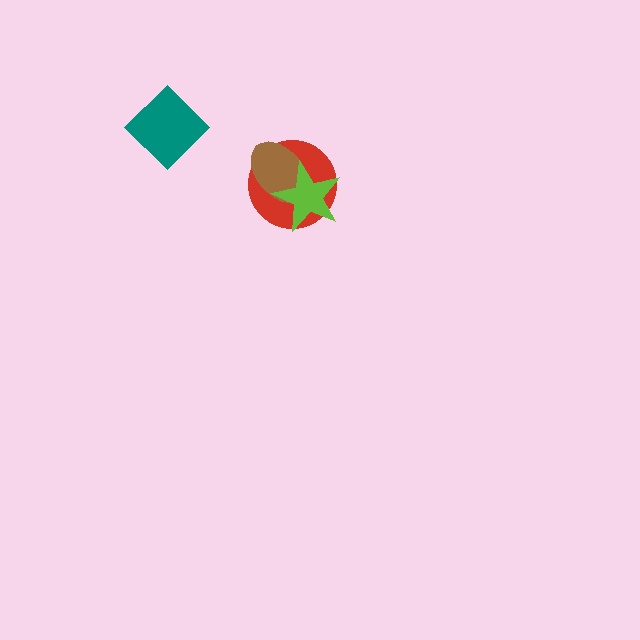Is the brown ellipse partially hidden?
Yes, it is partially covered by another shape.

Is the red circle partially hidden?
Yes, it is partially covered by another shape.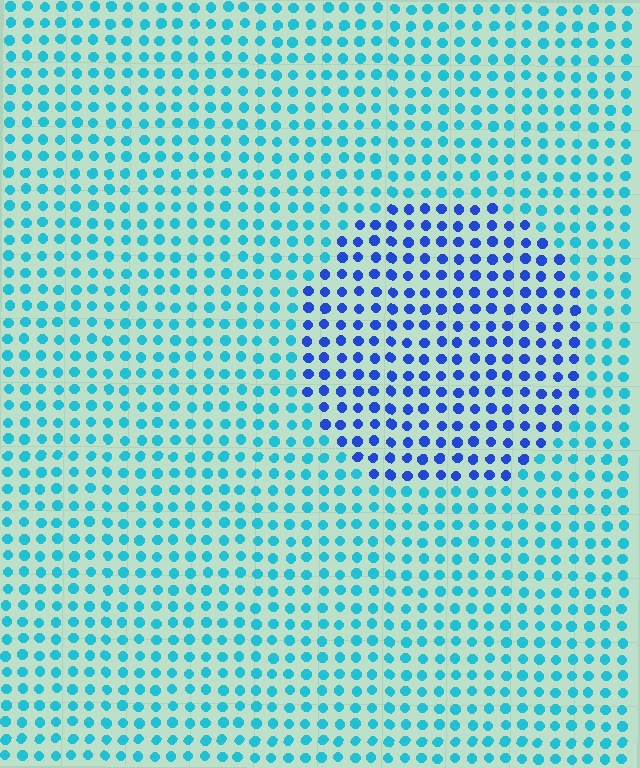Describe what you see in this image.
The image is filled with small cyan elements in a uniform arrangement. A circle-shaped region is visible where the elements are tinted to a slightly different hue, forming a subtle color boundary.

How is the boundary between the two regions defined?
The boundary is defined purely by a slight shift in hue (about 41 degrees). Spacing, size, and orientation are identical on both sides.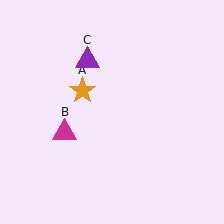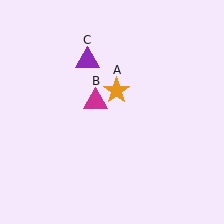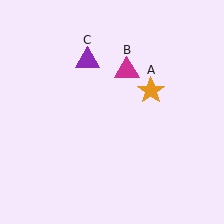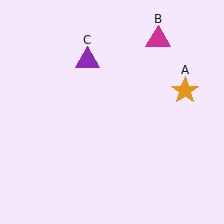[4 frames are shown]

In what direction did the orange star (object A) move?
The orange star (object A) moved right.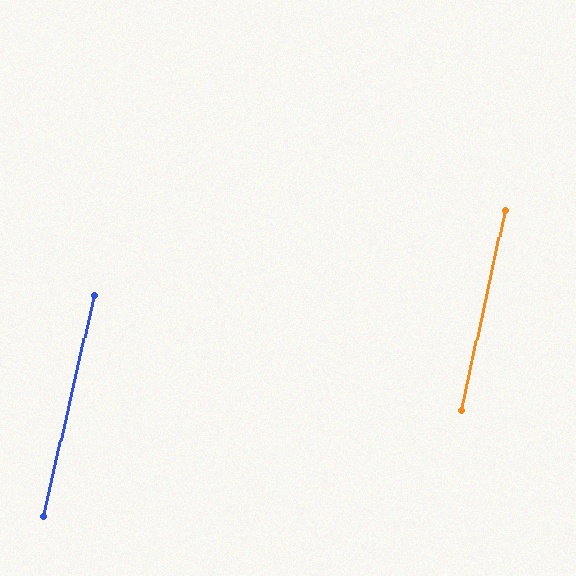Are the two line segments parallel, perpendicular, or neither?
Parallel — their directions differ by only 0.6°.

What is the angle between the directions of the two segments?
Approximately 1 degree.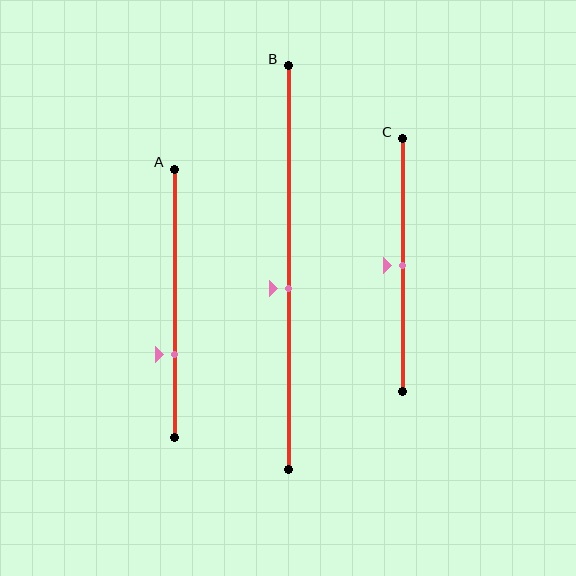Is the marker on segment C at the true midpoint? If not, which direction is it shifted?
Yes, the marker on segment C is at the true midpoint.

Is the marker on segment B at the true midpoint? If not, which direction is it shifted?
No, the marker on segment B is shifted downward by about 5% of the segment length.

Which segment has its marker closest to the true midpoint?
Segment C has its marker closest to the true midpoint.